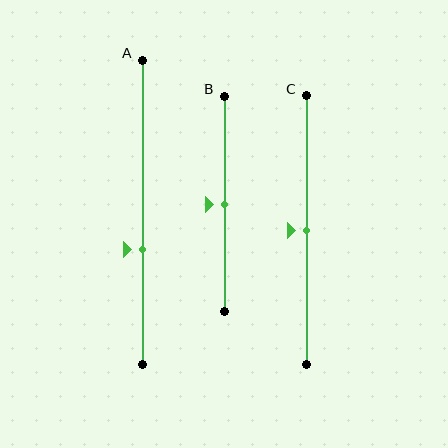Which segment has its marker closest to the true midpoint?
Segment B has its marker closest to the true midpoint.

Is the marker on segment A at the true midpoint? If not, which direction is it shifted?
No, the marker on segment A is shifted downward by about 12% of the segment length.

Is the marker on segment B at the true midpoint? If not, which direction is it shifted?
Yes, the marker on segment B is at the true midpoint.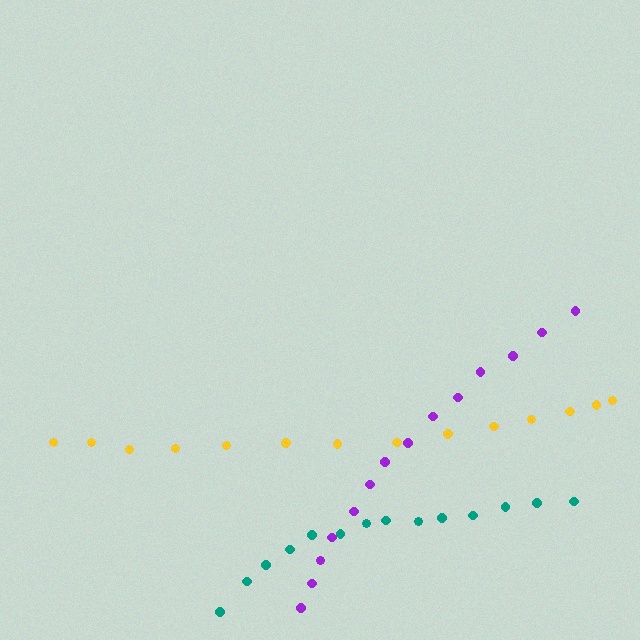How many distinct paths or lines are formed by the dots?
There are 3 distinct paths.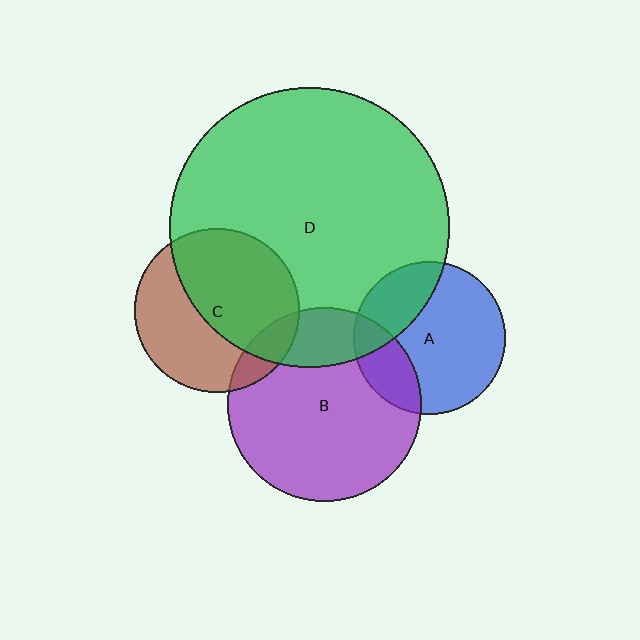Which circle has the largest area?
Circle D (green).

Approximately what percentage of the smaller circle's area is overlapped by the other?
Approximately 25%.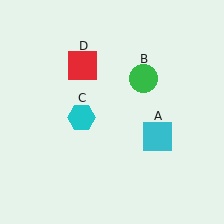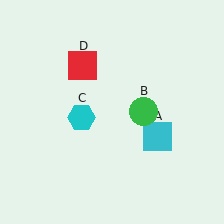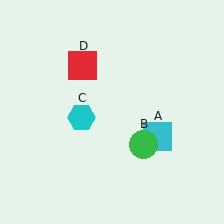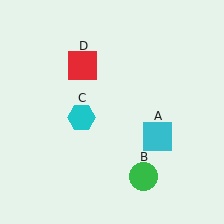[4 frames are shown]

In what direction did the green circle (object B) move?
The green circle (object B) moved down.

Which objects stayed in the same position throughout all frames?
Cyan square (object A) and cyan hexagon (object C) and red square (object D) remained stationary.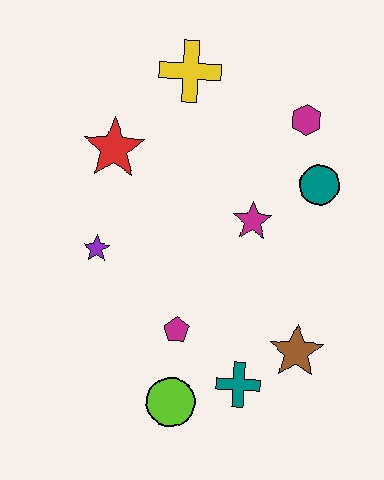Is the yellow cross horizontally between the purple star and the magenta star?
Yes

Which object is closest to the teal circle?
The magenta hexagon is closest to the teal circle.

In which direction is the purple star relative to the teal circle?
The purple star is to the left of the teal circle.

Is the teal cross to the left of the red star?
No